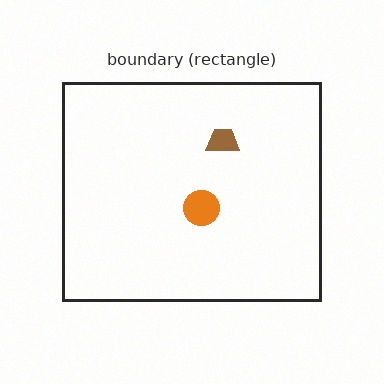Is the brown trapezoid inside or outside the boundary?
Inside.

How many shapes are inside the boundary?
2 inside, 0 outside.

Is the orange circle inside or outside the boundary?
Inside.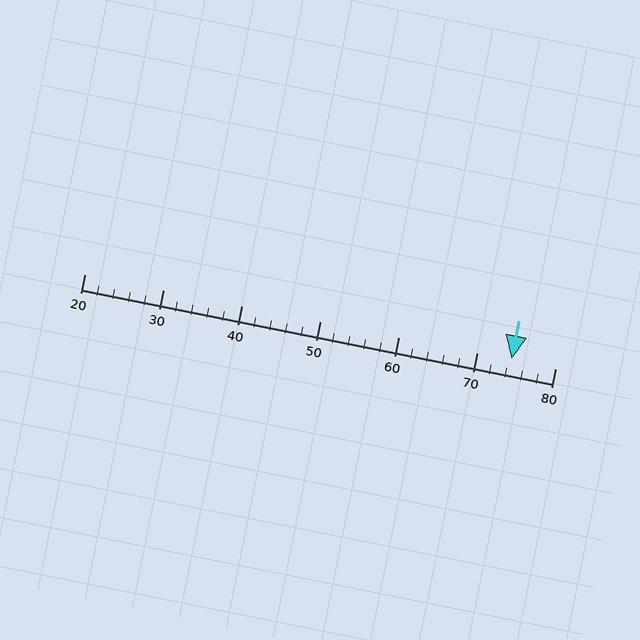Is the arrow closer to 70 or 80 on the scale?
The arrow is closer to 70.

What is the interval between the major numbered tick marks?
The major tick marks are spaced 10 units apart.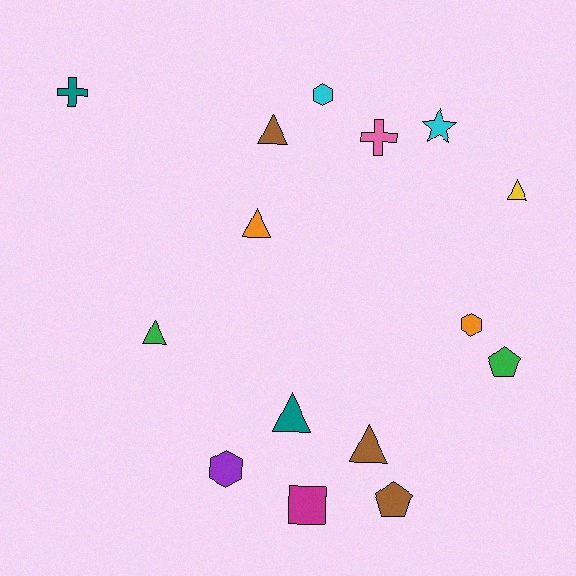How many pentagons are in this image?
There are 2 pentagons.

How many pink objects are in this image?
There is 1 pink object.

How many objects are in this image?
There are 15 objects.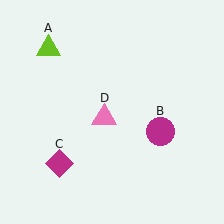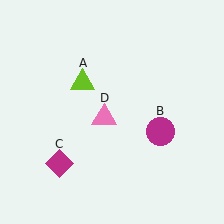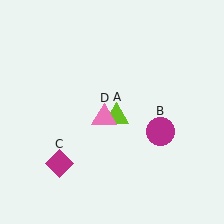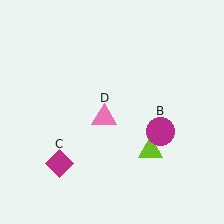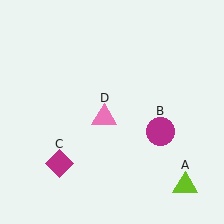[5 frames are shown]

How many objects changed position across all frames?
1 object changed position: lime triangle (object A).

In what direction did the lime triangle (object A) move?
The lime triangle (object A) moved down and to the right.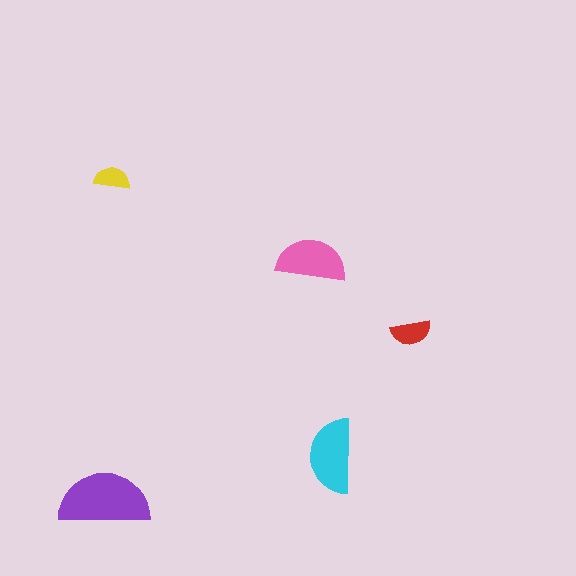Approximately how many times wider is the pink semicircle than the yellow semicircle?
About 2 times wider.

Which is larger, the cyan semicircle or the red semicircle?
The cyan one.